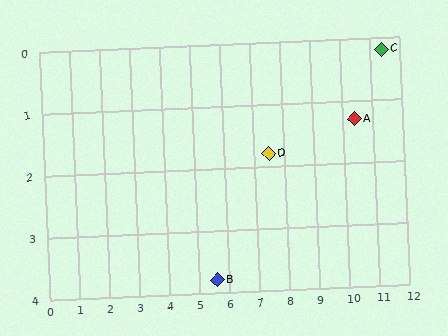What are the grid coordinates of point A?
Point A is at approximately (10.4, 1.3).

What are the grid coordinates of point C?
Point C is at approximately (11.4, 0.2).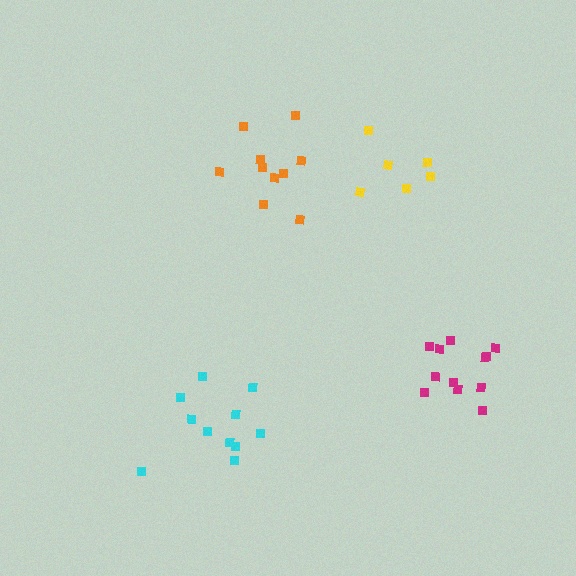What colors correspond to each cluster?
The clusters are colored: cyan, orange, yellow, magenta.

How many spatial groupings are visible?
There are 4 spatial groupings.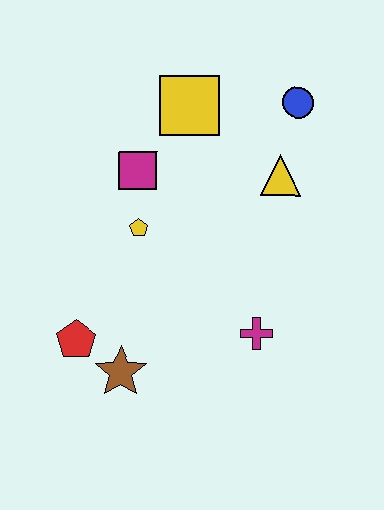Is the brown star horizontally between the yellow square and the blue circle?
No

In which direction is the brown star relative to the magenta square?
The brown star is below the magenta square.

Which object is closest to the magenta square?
The yellow pentagon is closest to the magenta square.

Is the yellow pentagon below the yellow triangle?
Yes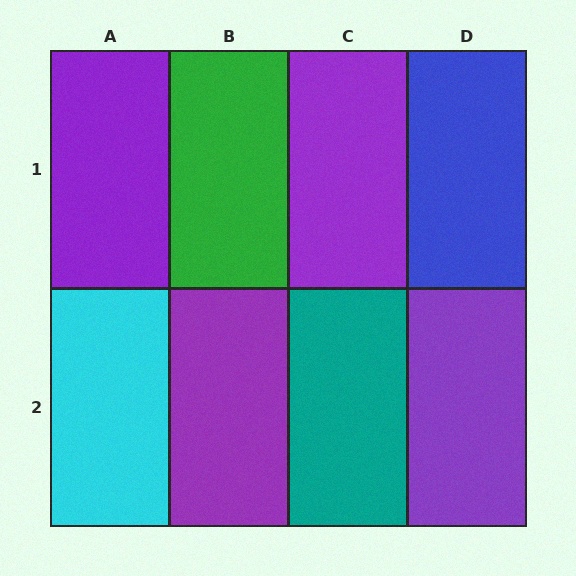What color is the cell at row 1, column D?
Blue.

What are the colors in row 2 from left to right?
Cyan, purple, teal, purple.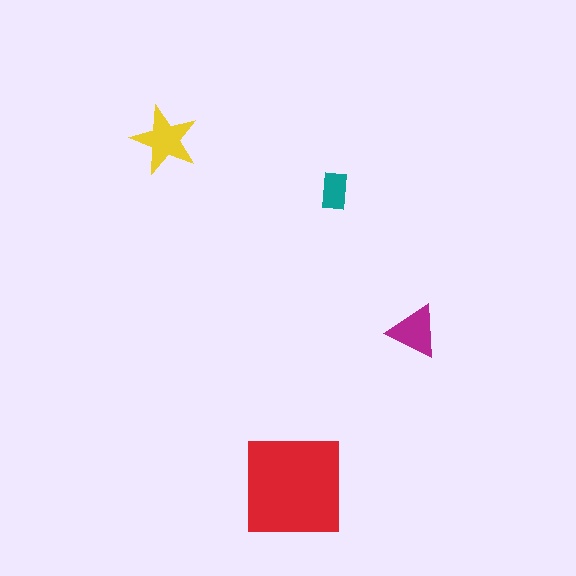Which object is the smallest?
The teal rectangle.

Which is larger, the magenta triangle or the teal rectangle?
The magenta triangle.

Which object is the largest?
The red square.